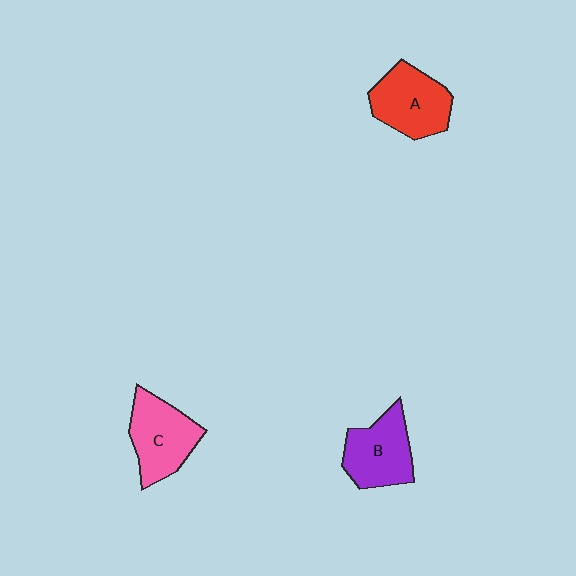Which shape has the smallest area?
Shape B (purple).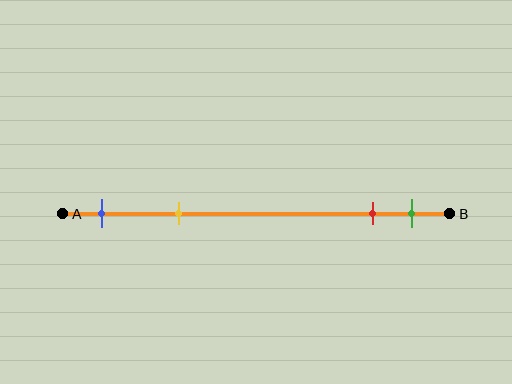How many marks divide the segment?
There are 4 marks dividing the segment.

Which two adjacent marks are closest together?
The red and green marks are the closest adjacent pair.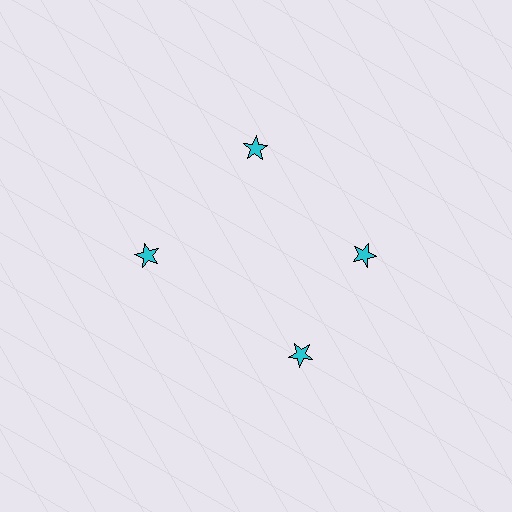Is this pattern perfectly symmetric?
No. The 4 cyan stars are arranged in a ring, but one element near the 6 o'clock position is rotated out of alignment along the ring, breaking the 4-fold rotational symmetry.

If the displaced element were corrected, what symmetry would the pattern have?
It would have 4-fold rotational symmetry — the pattern would map onto itself every 90 degrees.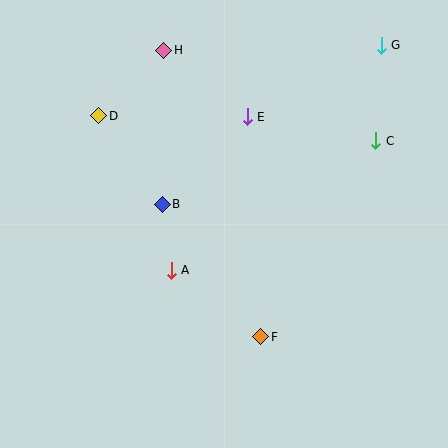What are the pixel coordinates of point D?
Point D is at (99, 116).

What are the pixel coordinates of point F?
Point F is at (261, 337).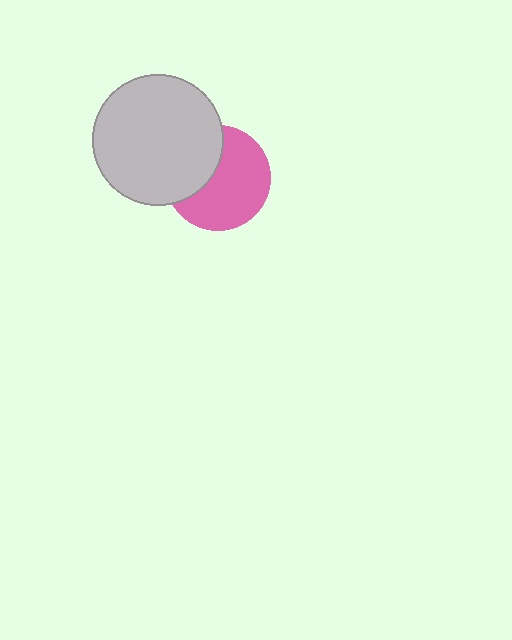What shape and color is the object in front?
The object in front is a light gray circle.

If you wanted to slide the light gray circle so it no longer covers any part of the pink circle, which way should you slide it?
Slide it left — that is the most direct way to separate the two shapes.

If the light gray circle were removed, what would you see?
You would see the complete pink circle.